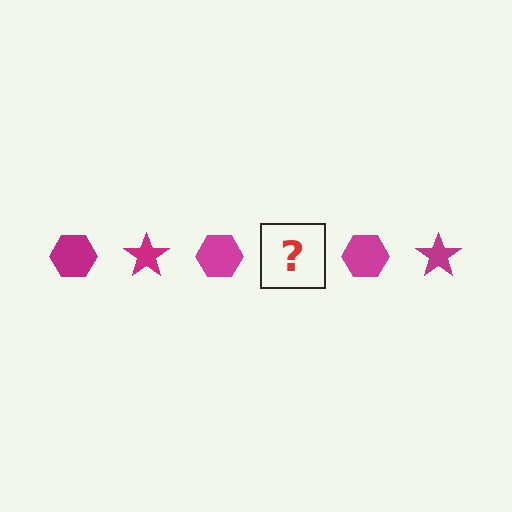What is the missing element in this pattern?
The missing element is a magenta star.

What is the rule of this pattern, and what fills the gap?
The rule is that the pattern cycles through hexagon, star shapes in magenta. The gap should be filled with a magenta star.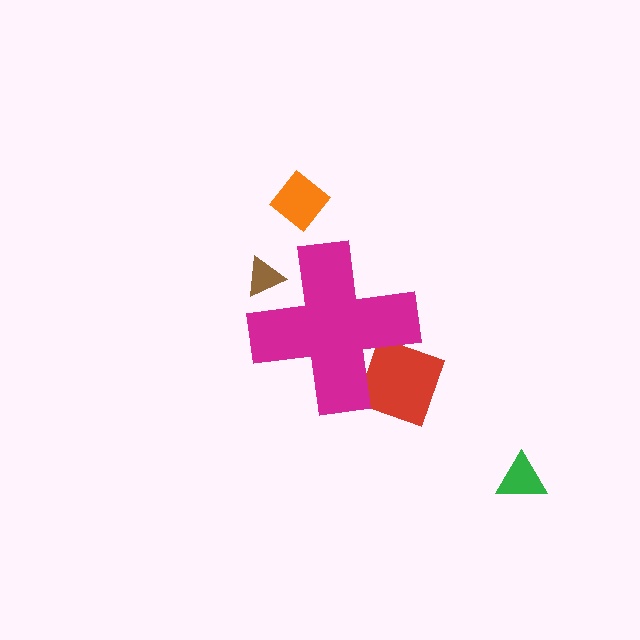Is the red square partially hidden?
Yes, the red square is partially hidden behind the magenta cross.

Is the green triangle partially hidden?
No, the green triangle is fully visible.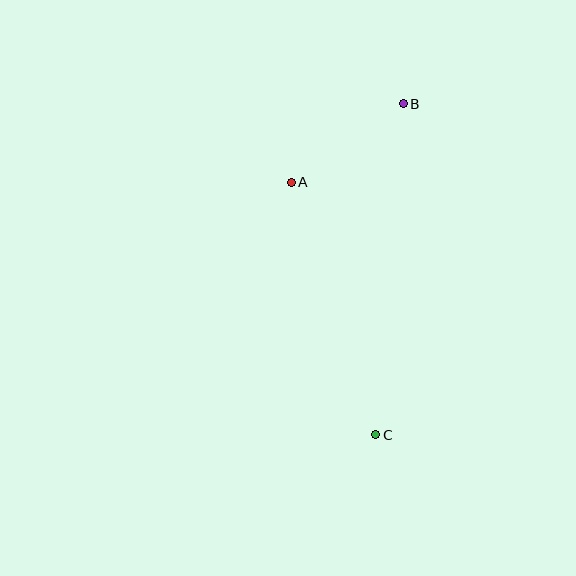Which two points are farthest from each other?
Points B and C are farthest from each other.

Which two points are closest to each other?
Points A and B are closest to each other.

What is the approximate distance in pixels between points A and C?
The distance between A and C is approximately 266 pixels.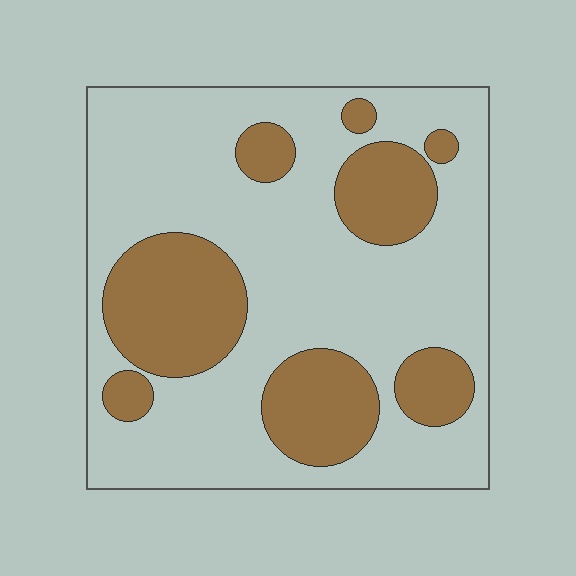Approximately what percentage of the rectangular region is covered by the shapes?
Approximately 30%.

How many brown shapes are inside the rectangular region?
8.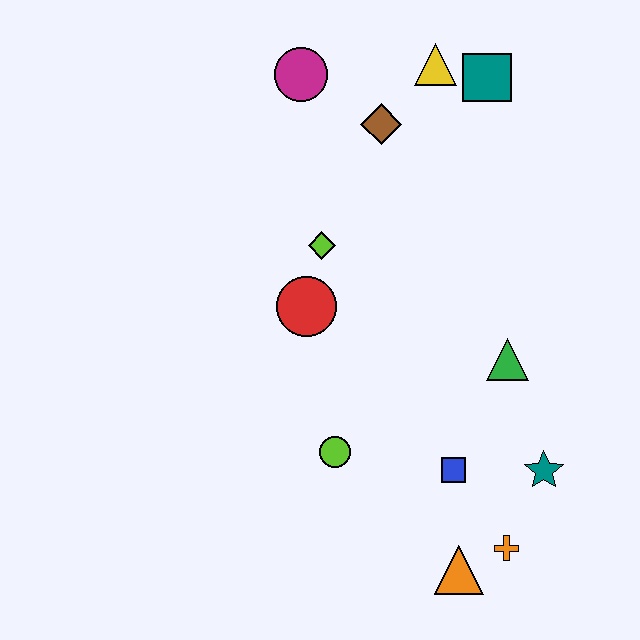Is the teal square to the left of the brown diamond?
No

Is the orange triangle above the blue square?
No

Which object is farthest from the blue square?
The magenta circle is farthest from the blue square.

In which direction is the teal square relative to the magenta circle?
The teal square is to the right of the magenta circle.